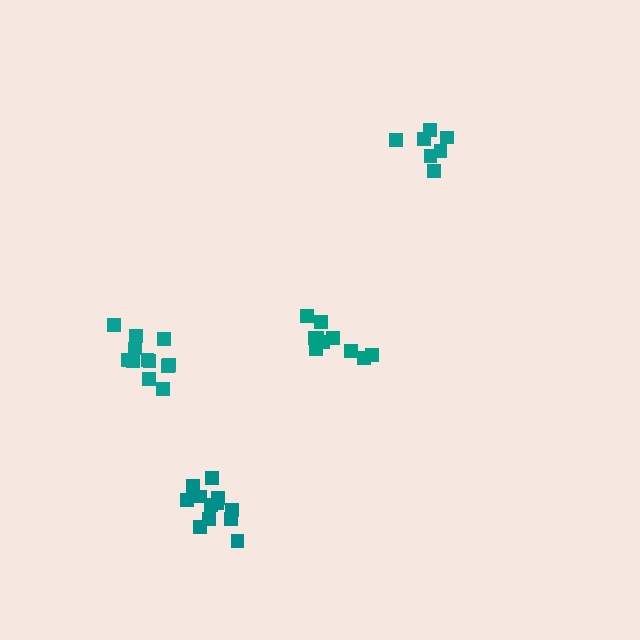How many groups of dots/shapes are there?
There are 4 groups.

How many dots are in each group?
Group 1: 7 dots, Group 2: 11 dots, Group 3: 12 dots, Group 4: 12 dots (42 total).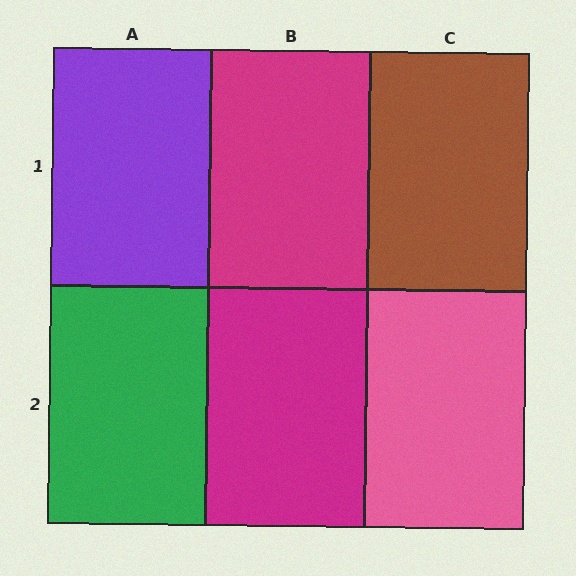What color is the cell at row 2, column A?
Green.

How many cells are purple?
1 cell is purple.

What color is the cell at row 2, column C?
Pink.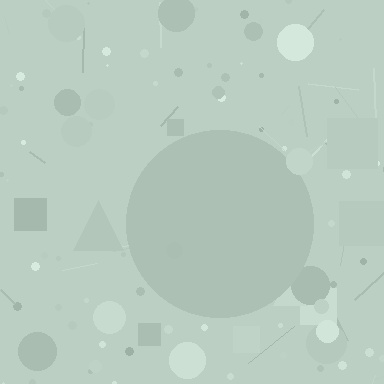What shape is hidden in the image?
A circle is hidden in the image.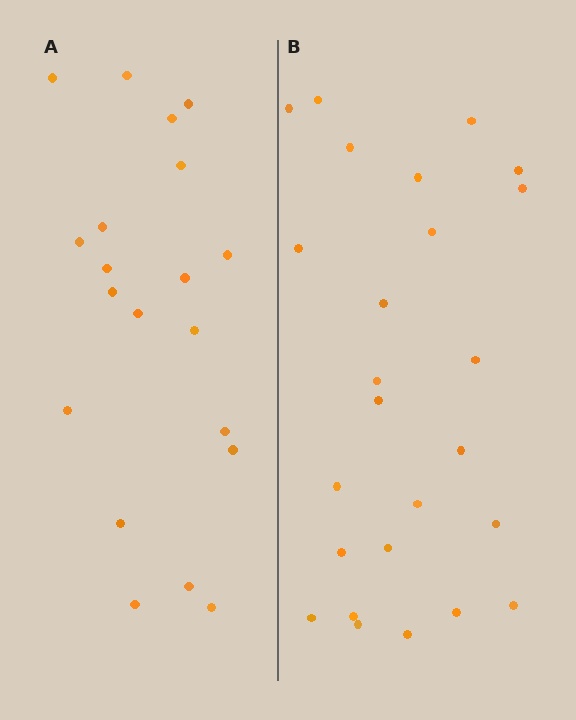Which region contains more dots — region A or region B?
Region B (the right region) has more dots.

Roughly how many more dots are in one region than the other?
Region B has about 5 more dots than region A.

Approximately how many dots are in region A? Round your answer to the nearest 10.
About 20 dots.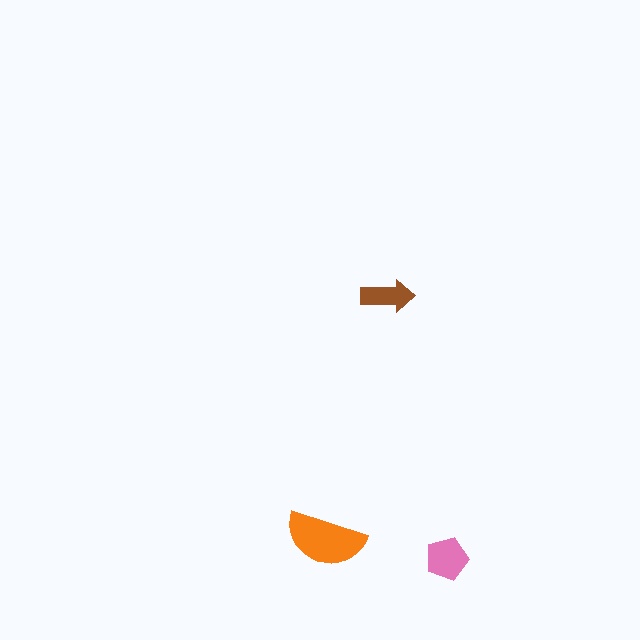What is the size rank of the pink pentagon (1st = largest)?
2nd.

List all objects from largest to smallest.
The orange semicircle, the pink pentagon, the brown arrow.